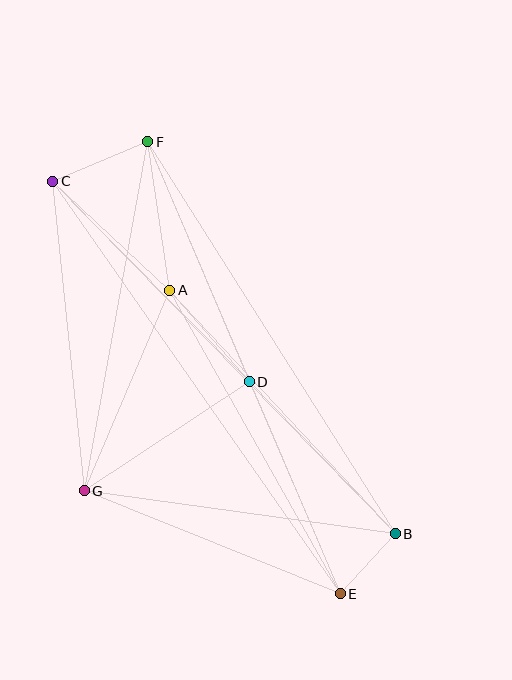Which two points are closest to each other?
Points B and E are closest to each other.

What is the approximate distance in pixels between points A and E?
The distance between A and E is approximately 348 pixels.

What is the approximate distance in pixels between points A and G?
The distance between A and G is approximately 218 pixels.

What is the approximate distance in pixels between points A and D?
The distance between A and D is approximately 121 pixels.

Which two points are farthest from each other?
Points C and E are farthest from each other.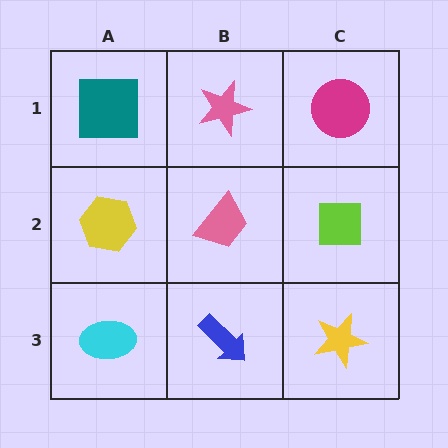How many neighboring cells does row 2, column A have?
3.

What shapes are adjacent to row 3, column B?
A pink trapezoid (row 2, column B), a cyan ellipse (row 3, column A), a yellow star (row 3, column C).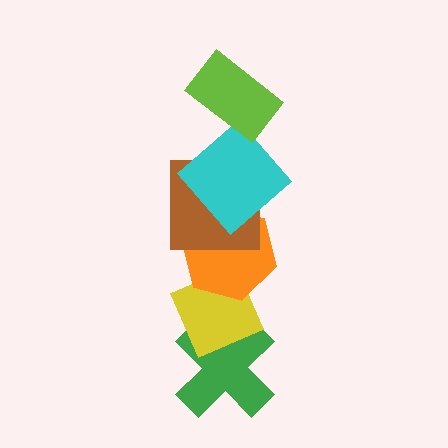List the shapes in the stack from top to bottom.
From top to bottom: the lime rectangle, the cyan diamond, the brown square, the orange hexagon, the yellow diamond, the green cross.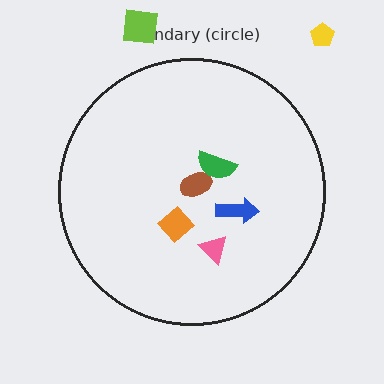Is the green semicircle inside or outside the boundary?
Inside.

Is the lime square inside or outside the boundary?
Outside.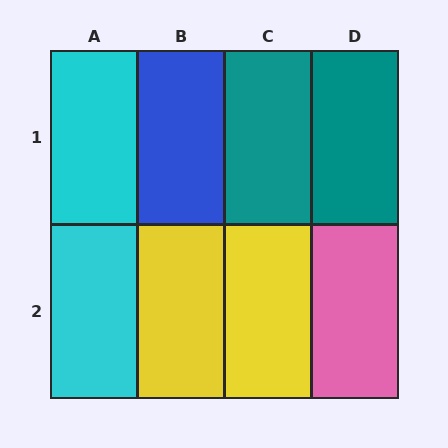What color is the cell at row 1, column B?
Blue.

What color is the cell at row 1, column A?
Cyan.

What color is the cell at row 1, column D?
Teal.